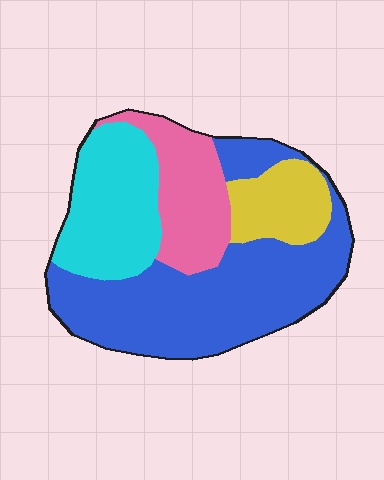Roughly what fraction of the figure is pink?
Pink covers about 20% of the figure.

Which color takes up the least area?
Yellow, at roughly 10%.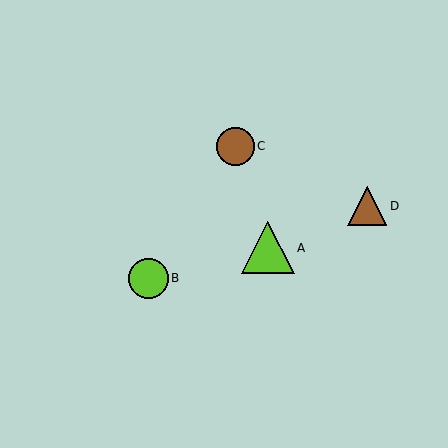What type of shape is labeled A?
Shape A is a lime triangle.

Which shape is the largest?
The lime triangle (labeled A) is the largest.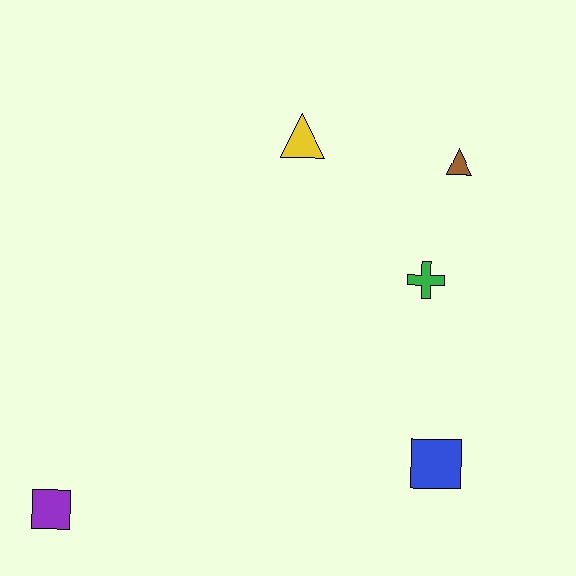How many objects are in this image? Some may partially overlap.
There are 5 objects.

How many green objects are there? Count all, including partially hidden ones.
There is 1 green object.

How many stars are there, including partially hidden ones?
There are no stars.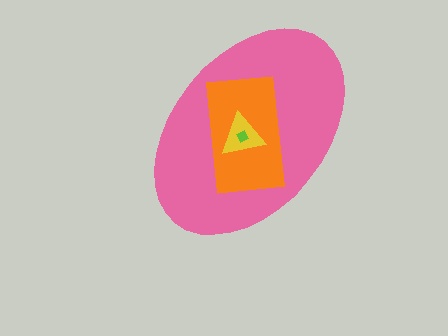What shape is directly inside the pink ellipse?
The orange rectangle.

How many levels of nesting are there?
4.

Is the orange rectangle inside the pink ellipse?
Yes.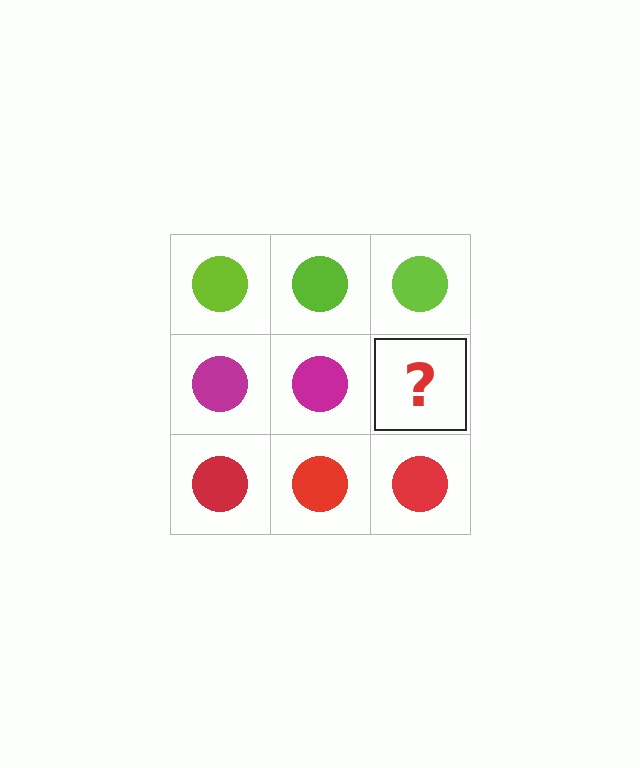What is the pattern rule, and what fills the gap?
The rule is that each row has a consistent color. The gap should be filled with a magenta circle.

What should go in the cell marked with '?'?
The missing cell should contain a magenta circle.